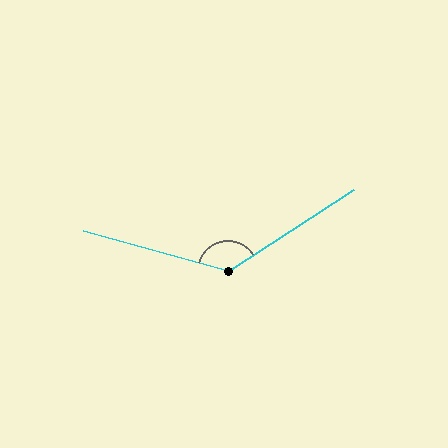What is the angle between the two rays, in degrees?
Approximately 132 degrees.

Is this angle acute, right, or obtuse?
It is obtuse.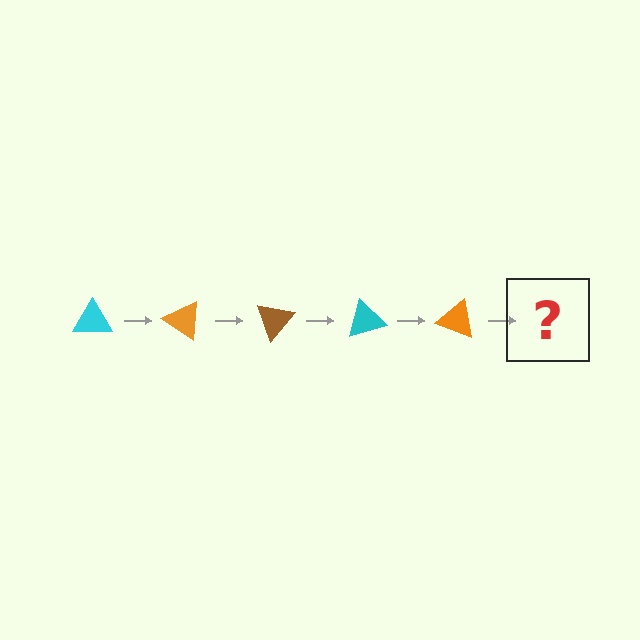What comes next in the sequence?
The next element should be a brown triangle, rotated 175 degrees from the start.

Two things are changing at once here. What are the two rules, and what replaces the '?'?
The two rules are that it rotates 35 degrees each step and the color cycles through cyan, orange, and brown. The '?' should be a brown triangle, rotated 175 degrees from the start.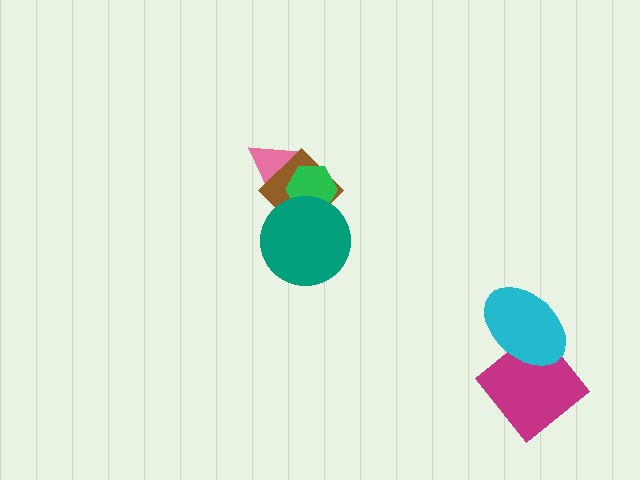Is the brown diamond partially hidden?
Yes, it is partially covered by another shape.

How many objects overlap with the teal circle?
2 objects overlap with the teal circle.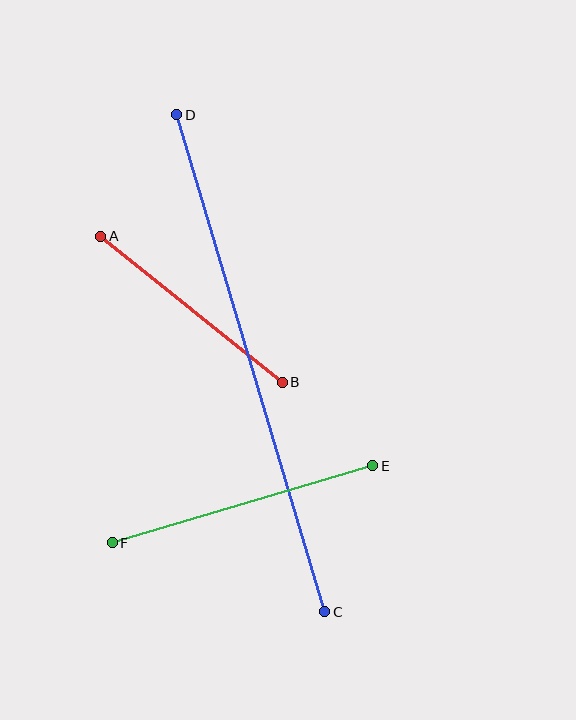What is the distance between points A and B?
The distance is approximately 233 pixels.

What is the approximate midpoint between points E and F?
The midpoint is at approximately (243, 504) pixels.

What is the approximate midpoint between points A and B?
The midpoint is at approximately (191, 309) pixels.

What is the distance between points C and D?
The distance is approximately 519 pixels.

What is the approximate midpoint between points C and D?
The midpoint is at approximately (251, 363) pixels.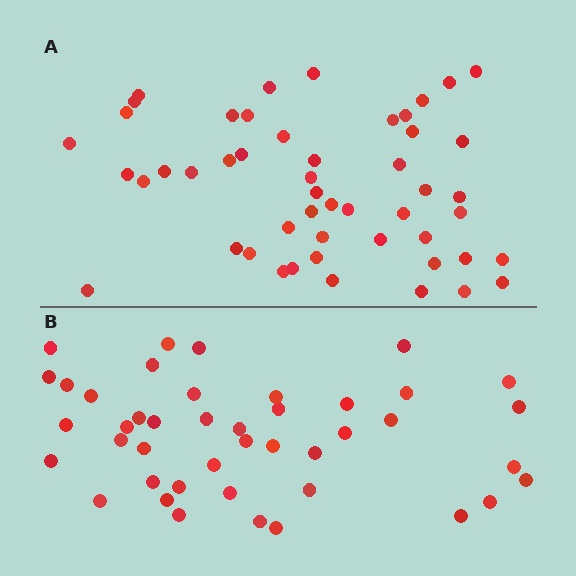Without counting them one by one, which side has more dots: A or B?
Region A (the top region) has more dots.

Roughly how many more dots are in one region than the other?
Region A has roughly 8 or so more dots than region B.